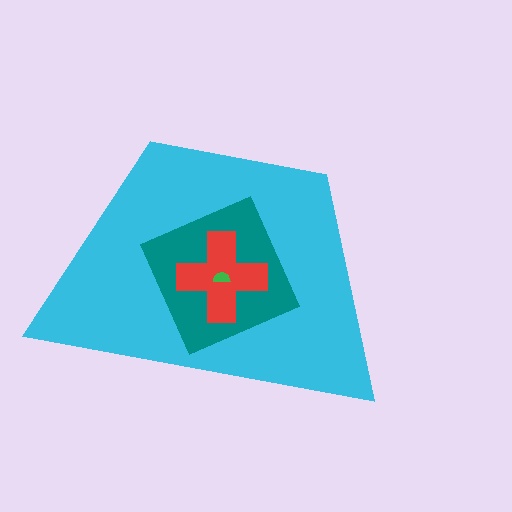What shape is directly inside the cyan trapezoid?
The teal square.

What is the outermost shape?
The cyan trapezoid.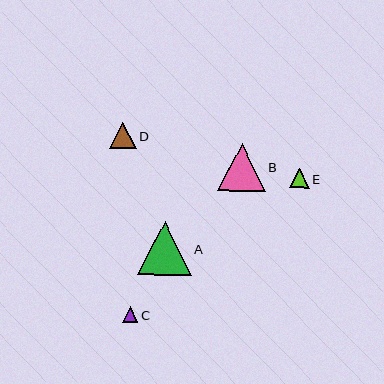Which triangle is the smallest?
Triangle C is the smallest with a size of approximately 16 pixels.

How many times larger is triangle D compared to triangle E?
Triangle D is approximately 1.4 times the size of triangle E.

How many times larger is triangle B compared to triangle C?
Triangle B is approximately 3.0 times the size of triangle C.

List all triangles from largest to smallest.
From largest to smallest: A, B, D, E, C.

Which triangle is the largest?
Triangle A is the largest with a size of approximately 54 pixels.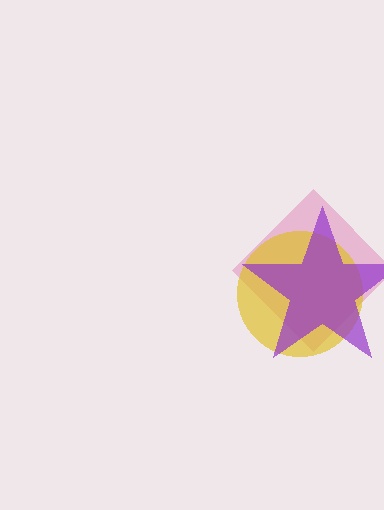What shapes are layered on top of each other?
The layered shapes are: a pink diamond, a yellow circle, a purple star.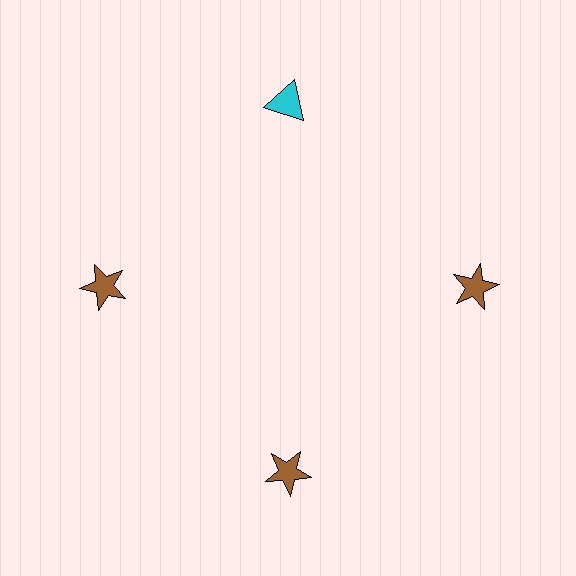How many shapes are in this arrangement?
There are 4 shapes arranged in a ring pattern.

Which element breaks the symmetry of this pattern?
The cyan triangle at roughly the 12 o'clock position breaks the symmetry. All other shapes are brown stars.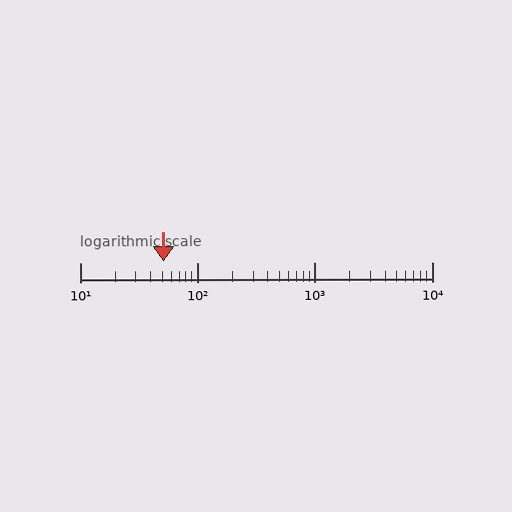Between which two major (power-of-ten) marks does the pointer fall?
The pointer is between 10 and 100.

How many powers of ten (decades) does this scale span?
The scale spans 3 decades, from 10 to 10000.